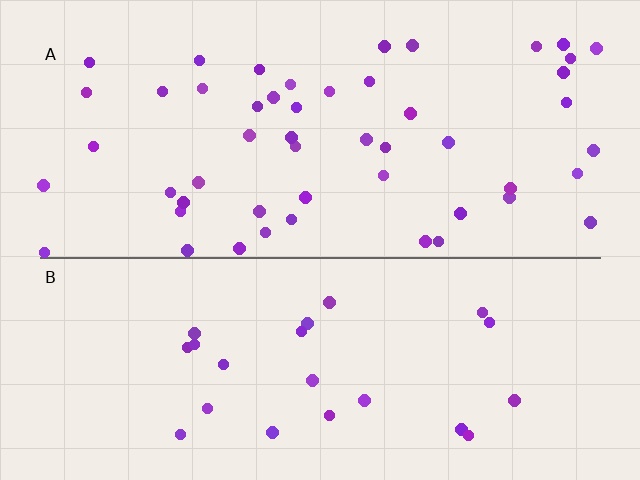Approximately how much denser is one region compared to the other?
Approximately 2.3× — region A over region B.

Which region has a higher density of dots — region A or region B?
A (the top).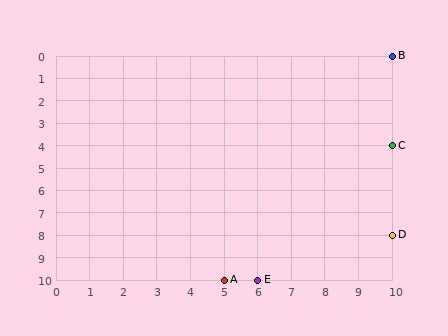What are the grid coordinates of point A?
Point A is at grid coordinates (5, 10).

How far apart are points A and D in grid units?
Points A and D are 5 columns and 2 rows apart (about 5.4 grid units diagonally).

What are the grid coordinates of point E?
Point E is at grid coordinates (6, 10).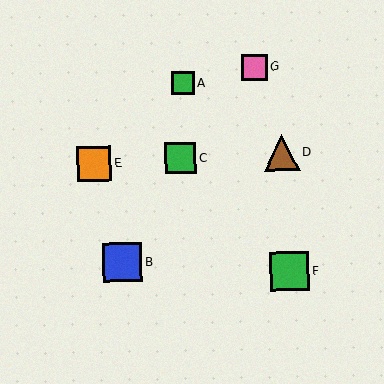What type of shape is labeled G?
Shape G is a pink square.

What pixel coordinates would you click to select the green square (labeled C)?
Click at (180, 158) to select the green square C.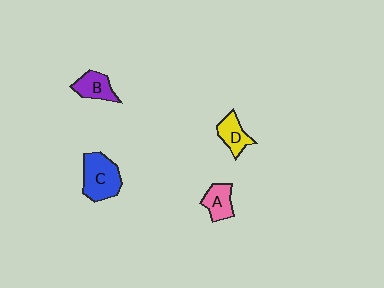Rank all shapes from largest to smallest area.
From largest to smallest: C (blue), B (purple), A (pink), D (yellow).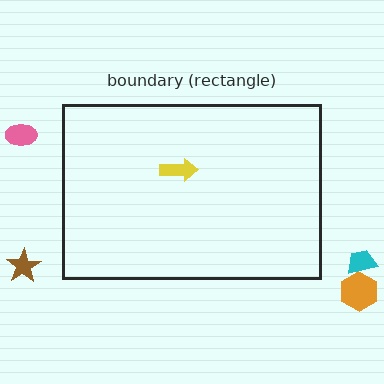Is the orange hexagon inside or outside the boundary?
Outside.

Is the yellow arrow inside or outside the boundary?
Inside.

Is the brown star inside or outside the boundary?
Outside.